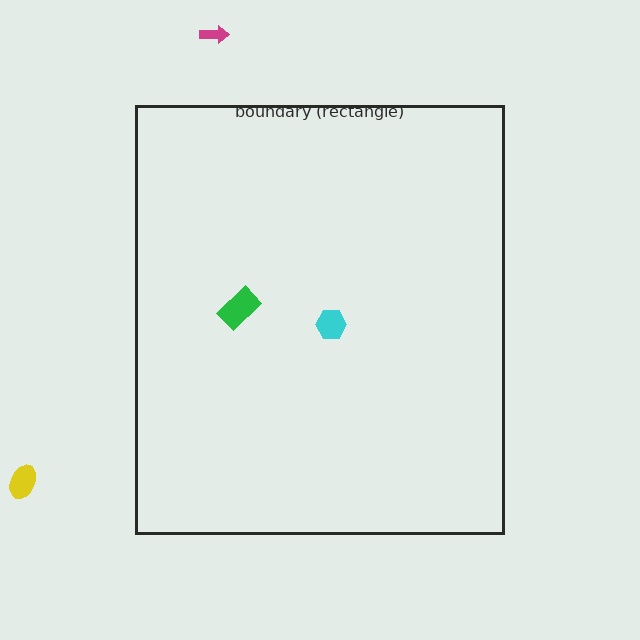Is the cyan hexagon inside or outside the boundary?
Inside.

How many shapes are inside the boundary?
2 inside, 2 outside.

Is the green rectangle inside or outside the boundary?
Inside.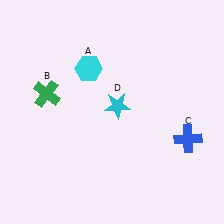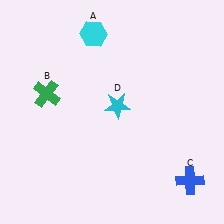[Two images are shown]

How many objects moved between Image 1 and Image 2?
2 objects moved between the two images.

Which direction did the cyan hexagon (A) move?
The cyan hexagon (A) moved up.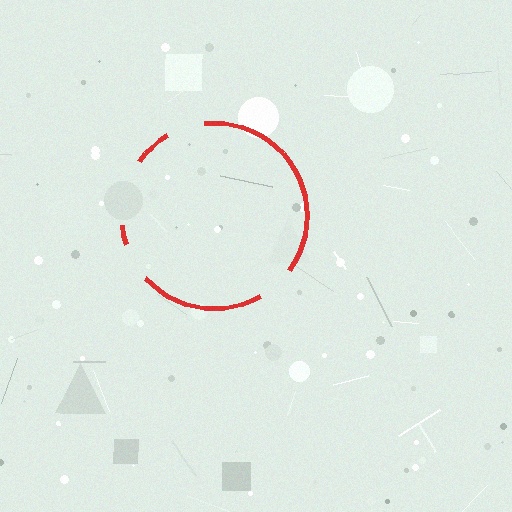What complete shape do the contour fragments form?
The contour fragments form a circle.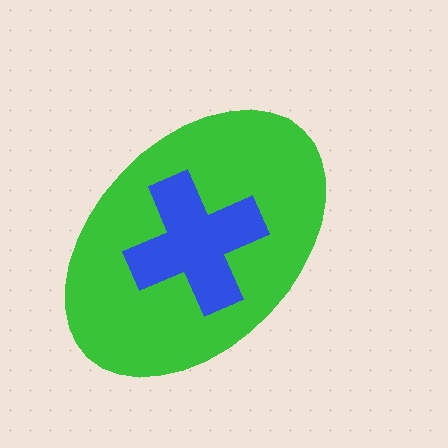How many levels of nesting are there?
2.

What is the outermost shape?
The green ellipse.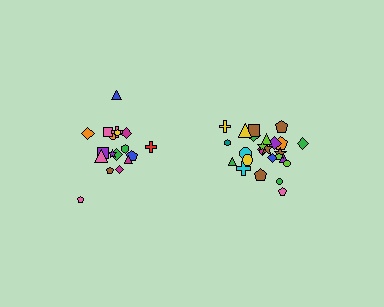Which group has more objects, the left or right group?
The right group.